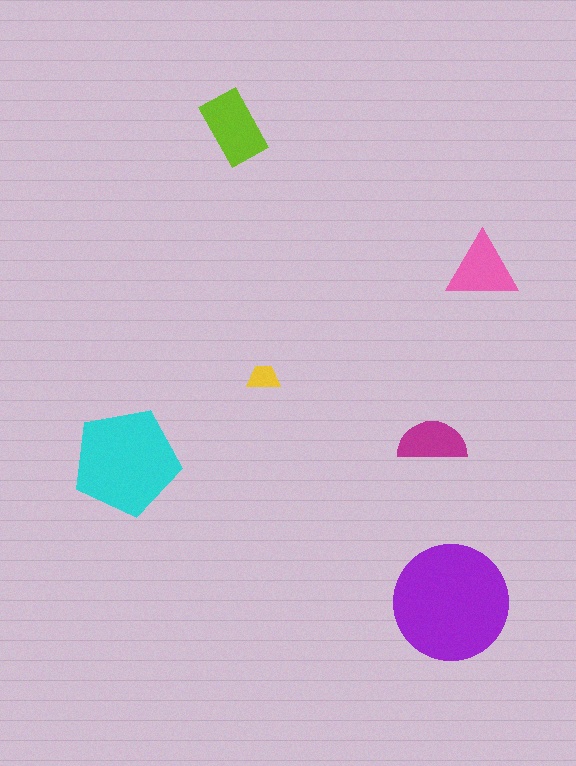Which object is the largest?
The purple circle.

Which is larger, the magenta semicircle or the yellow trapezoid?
The magenta semicircle.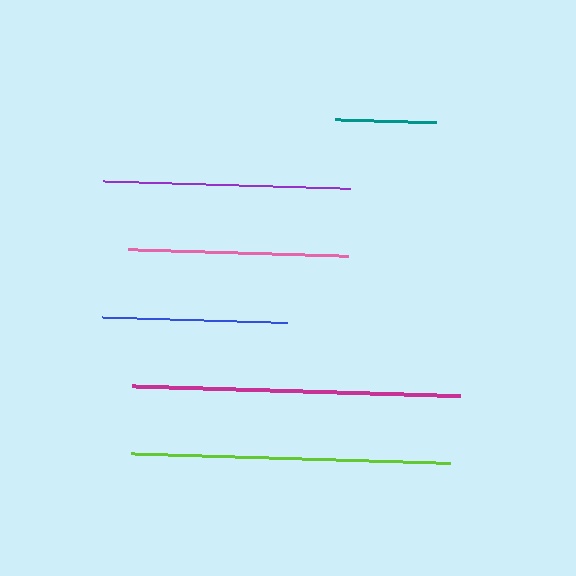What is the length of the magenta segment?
The magenta segment is approximately 328 pixels long.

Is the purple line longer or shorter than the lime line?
The lime line is longer than the purple line.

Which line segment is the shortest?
The teal line is the shortest at approximately 101 pixels.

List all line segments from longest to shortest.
From longest to shortest: magenta, lime, purple, pink, blue, teal.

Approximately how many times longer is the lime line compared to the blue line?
The lime line is approximately 1.7 times the length of the blue line.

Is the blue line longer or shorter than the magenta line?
The magenta line is longer than the blue line.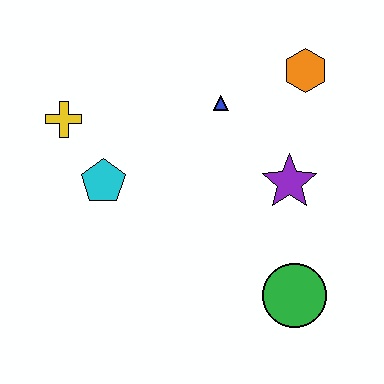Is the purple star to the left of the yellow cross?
No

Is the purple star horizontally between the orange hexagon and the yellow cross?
Yes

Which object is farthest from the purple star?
The yellow cross is farthest from the purple star.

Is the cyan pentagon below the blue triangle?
Yes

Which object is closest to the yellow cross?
The cyan pentagon is closest to the yellow cross.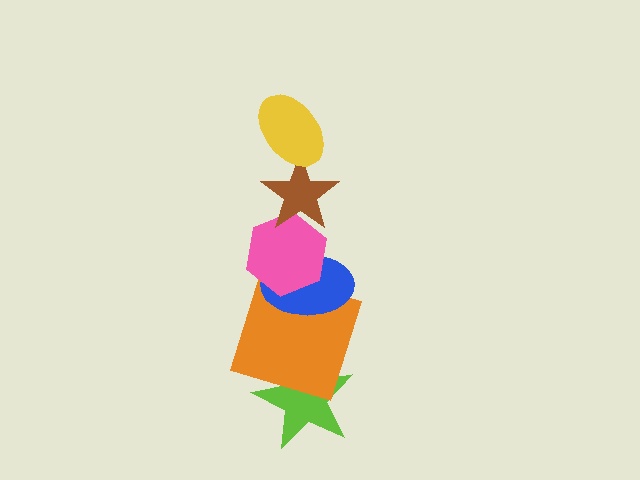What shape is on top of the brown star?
The yellow ellipse is on top of the brown star.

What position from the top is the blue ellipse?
The blue ellipse is 4th from the top.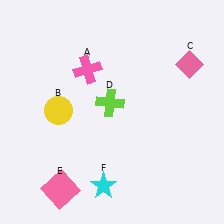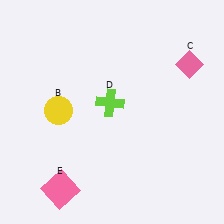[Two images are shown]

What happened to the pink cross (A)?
The pink cross (A) was removed in Image 2. It was in the top-left area of Image 1.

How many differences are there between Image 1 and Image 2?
There are 2 differences between the two images.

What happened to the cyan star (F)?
The cyan star (F) was removed in Image 2. It was in the bottom-left area of Image 1.